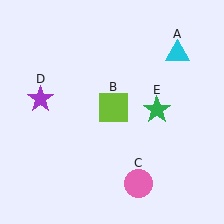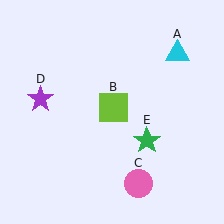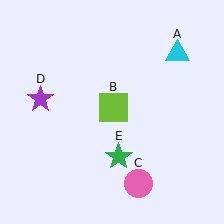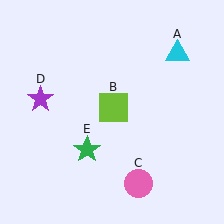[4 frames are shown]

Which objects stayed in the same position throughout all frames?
Cyan triangle (object A) and lime square (object B) and pink circle (object C) and purple star (object D) remained stationary.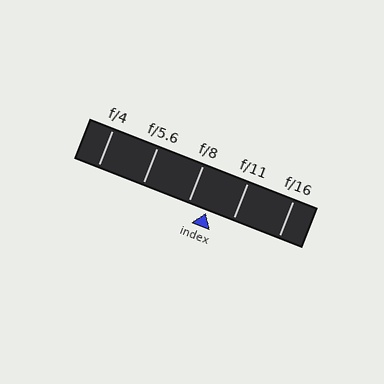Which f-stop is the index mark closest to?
The index mark is closest to f/8.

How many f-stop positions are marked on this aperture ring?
There are 5 f-stop positions marked.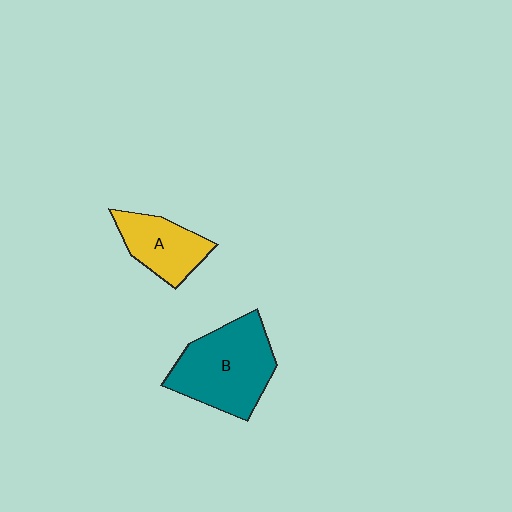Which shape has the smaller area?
Shape A (yellow).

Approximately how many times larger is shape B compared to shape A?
Approximately 1.7 times.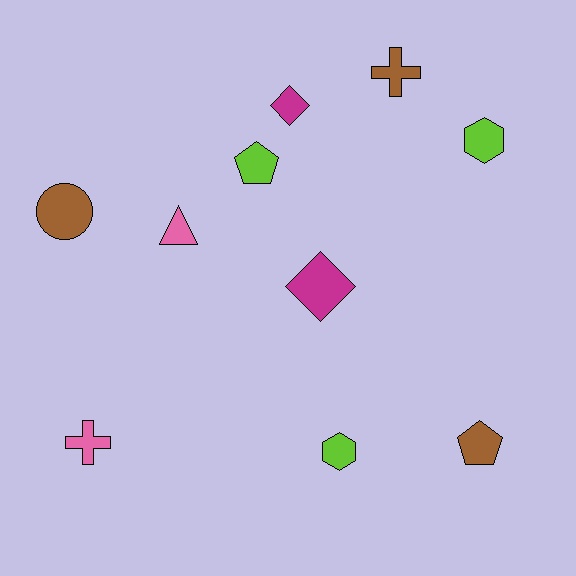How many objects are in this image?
There are 10 objects.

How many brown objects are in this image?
There are 3 brown objects.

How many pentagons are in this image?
There are 2 pentagons.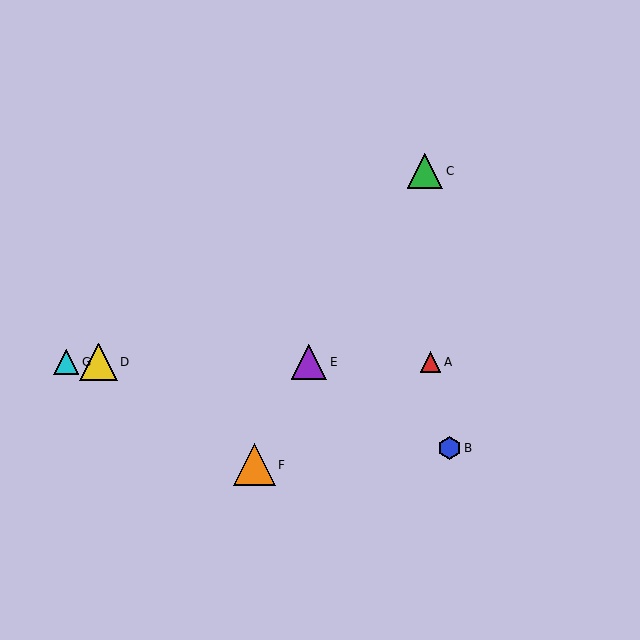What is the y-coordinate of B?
Object B is at y≈448.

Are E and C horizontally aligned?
No, E is at y≈362 and C is at y≈171.